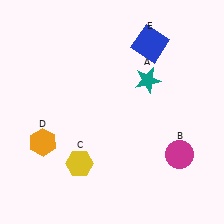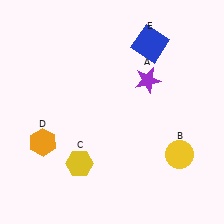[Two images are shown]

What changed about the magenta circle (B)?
In Image 1, B is magenta. In Image 2, it changed to yellow.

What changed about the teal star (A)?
In Image 1, A is teal. In Image 2, it changed to purple.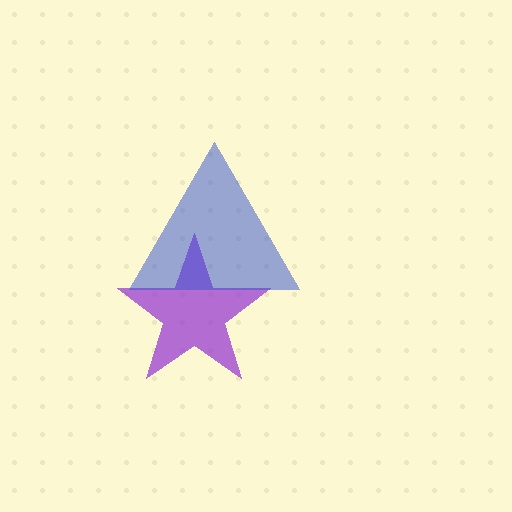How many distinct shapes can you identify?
There are 2 distinct shapes: a purple star, a blue triangle.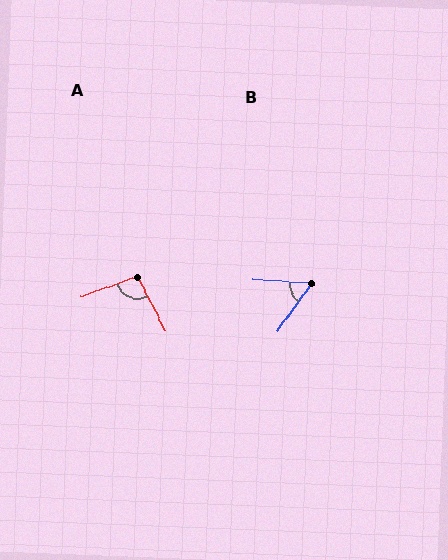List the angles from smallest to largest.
B (58°), A (97°).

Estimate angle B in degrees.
Approximately 58 degrees.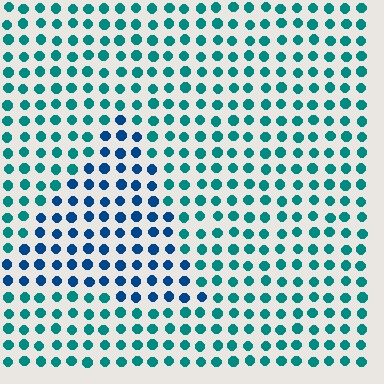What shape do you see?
I see a triangle.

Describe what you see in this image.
The image is filled with small teal elements in a uniform arrangement. A triangle-shaped region is visible where the elements are tinted to a slightly different hue, forming a subtle color boundary.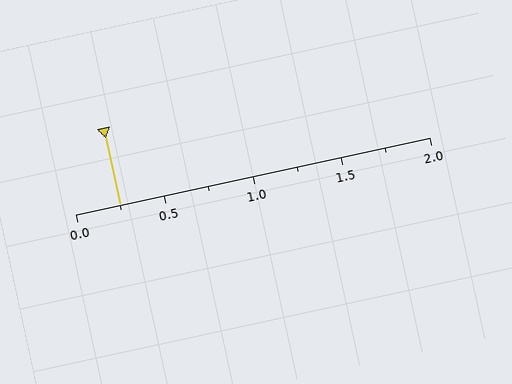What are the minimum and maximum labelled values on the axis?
The axis runs from 0.0 to 2.0.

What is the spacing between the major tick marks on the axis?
The major ticks are spaced 0.5 apart.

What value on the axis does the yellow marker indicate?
The marker indicates approximately 0.25.